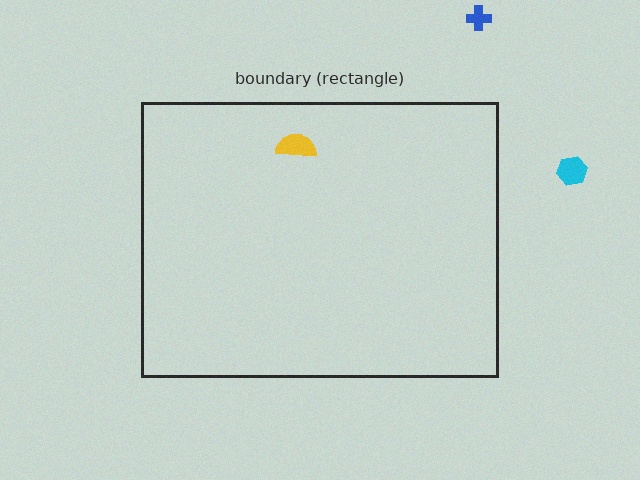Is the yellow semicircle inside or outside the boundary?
Inside.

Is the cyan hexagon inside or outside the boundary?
Outside.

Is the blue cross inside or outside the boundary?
Outside.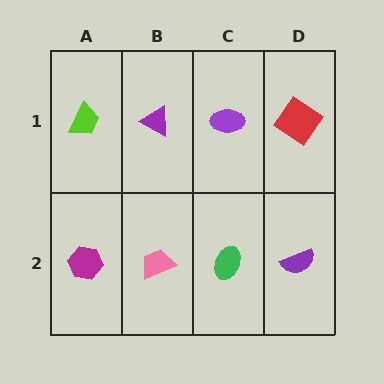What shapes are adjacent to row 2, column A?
A lime trapezoid (row 1, column A), a pink trapezoid (row 2, column B).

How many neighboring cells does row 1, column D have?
2.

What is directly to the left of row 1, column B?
A lime trapezoid.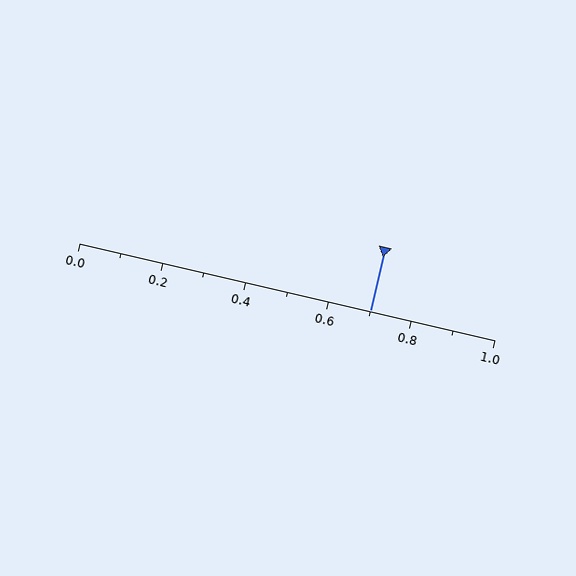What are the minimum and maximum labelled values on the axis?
The axis runs from 0.0 to 1.0.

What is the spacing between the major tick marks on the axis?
The major ticks are spaced 0.2 apart.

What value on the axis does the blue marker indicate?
The marker indicates approximately 0.7.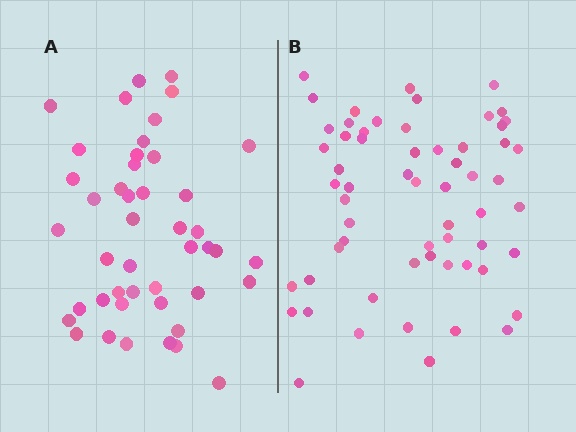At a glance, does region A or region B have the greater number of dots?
Region B (the right region) has more dots.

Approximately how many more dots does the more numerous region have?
Region B has approximately 15 more dots than region A.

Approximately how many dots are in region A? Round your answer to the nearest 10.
About 40 dots. (The exact count is 45, which rounds to 40.)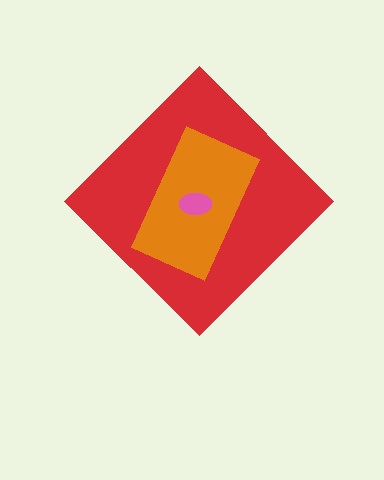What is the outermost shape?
The red diamond.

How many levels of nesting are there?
3.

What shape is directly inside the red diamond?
The orange rectangle.